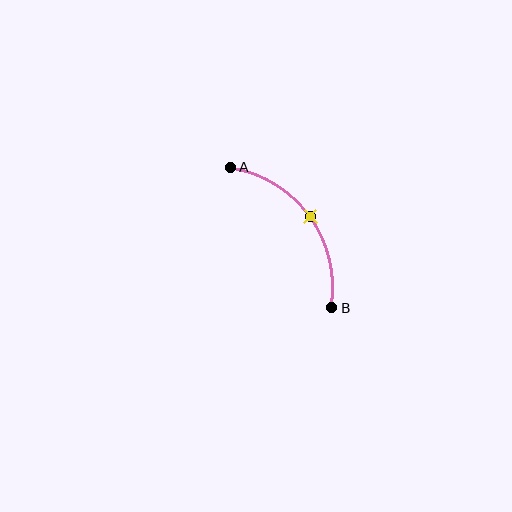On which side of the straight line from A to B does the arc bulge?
The arc bulges above and to the right of the straight line connecting A and B.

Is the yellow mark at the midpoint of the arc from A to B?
Yes. The yellow mark lies on the arc at equal arc-length from both A and B — it is the arc midpoint.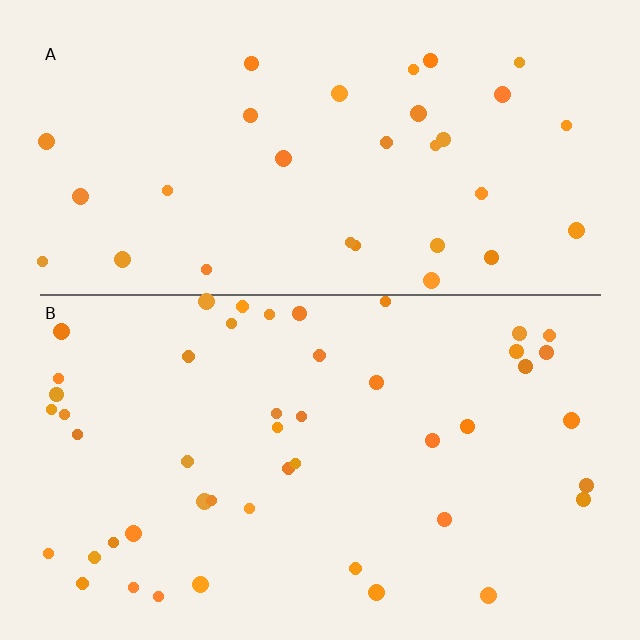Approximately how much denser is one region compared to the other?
Approximately 1.5× — region B over region A.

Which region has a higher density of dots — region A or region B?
B (the bottom).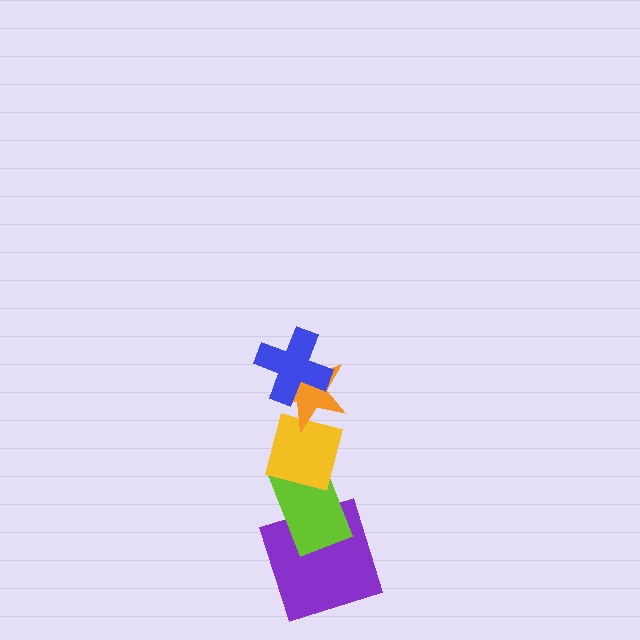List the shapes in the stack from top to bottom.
From top to bottom: the blue cross, the orange star, the yellow diamond, the lime rectangle, the purple square.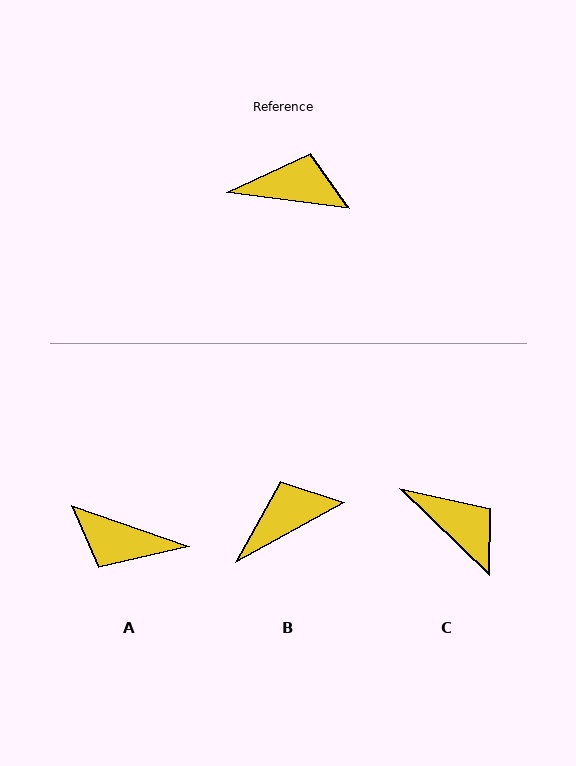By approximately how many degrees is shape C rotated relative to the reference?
Approximately 37 degrees clockwise.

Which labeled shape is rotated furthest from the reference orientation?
A, about 169 degrees away.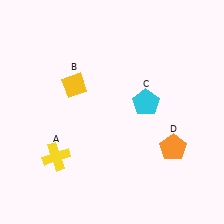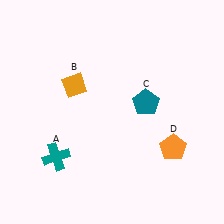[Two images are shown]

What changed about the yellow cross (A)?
In Image 1, A is yellow. In Image 2, it changed to teal.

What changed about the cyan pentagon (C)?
In Image 1, C is cyan. In Image 2, it changed to teal.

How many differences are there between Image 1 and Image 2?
There are 3 differences between the two images.